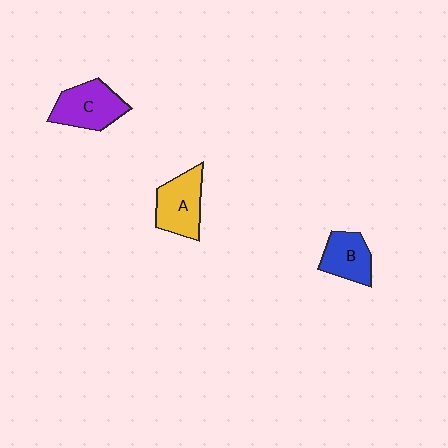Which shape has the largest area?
Shape C (purple).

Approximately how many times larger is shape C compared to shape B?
Approximately 1.3 times.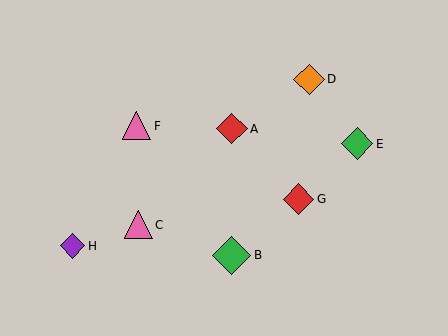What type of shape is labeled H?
Shape H is a purple diamond.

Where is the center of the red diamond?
The center of the red diamond is at (298, 199).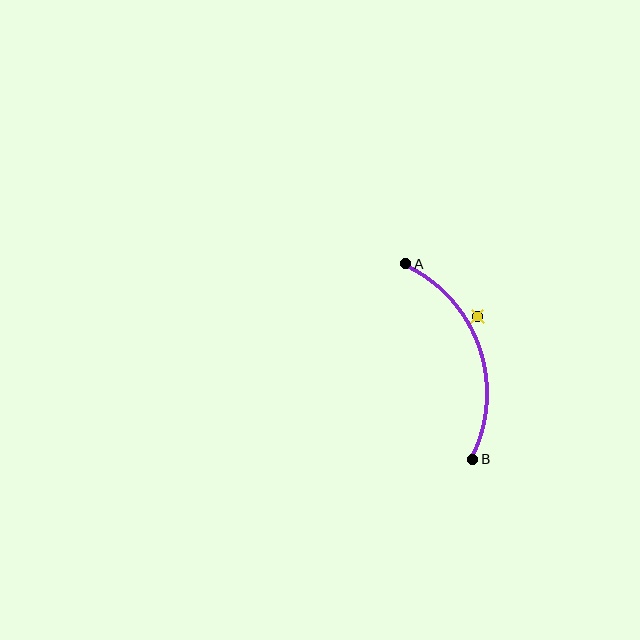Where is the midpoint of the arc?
The arc midpoint is the point on the curve farthest from the straight line joining A and B. It sits to the right of that line.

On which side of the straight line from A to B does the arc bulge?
The arc bulges to the right of the straight line connecting A and B.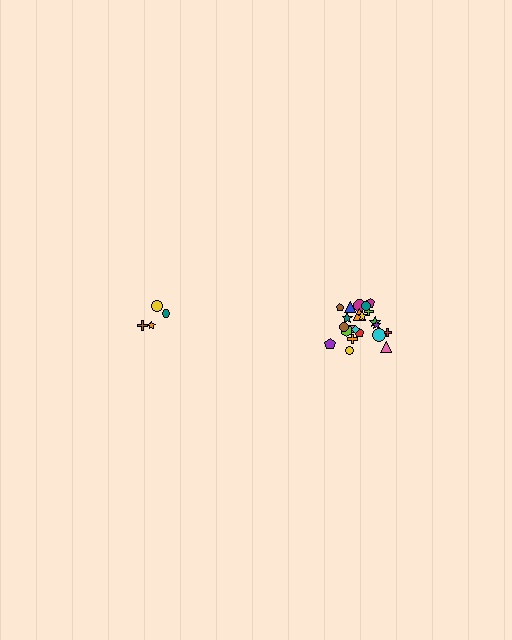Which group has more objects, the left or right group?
The right group.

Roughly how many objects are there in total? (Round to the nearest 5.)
Roughly 25 objects in total.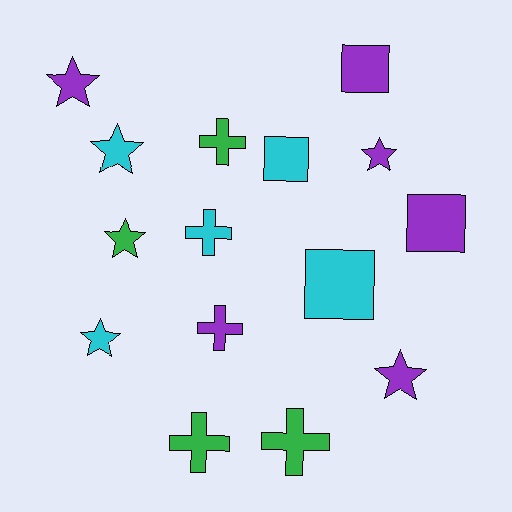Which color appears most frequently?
Purple, with 6 objects.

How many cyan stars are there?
There are 2 cyan stars.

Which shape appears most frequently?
Star, with 6 objects.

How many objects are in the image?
There are 15 objects.